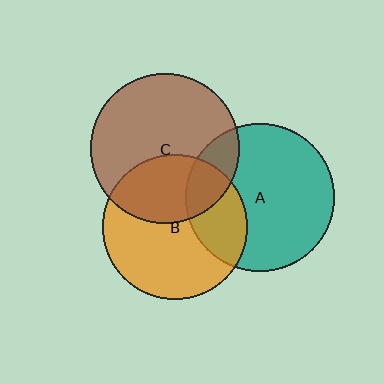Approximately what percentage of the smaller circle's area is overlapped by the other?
Approximately 20%.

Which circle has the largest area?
Circle C (brown).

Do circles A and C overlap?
Yes.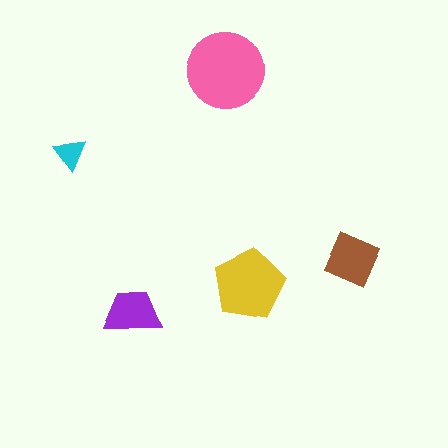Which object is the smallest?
The cyan triangle.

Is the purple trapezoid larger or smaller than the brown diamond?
Smaller.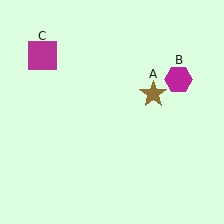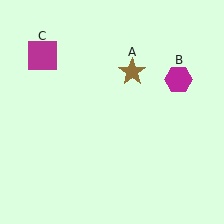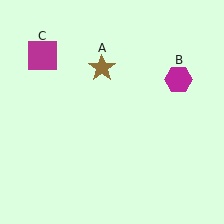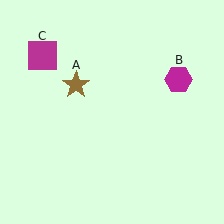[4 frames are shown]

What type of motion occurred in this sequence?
The brown star (object A) rotated counterclockwise around the center of the scene.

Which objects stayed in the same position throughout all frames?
Magenta hexagon (object B) and magenta square (object C) remained stationary.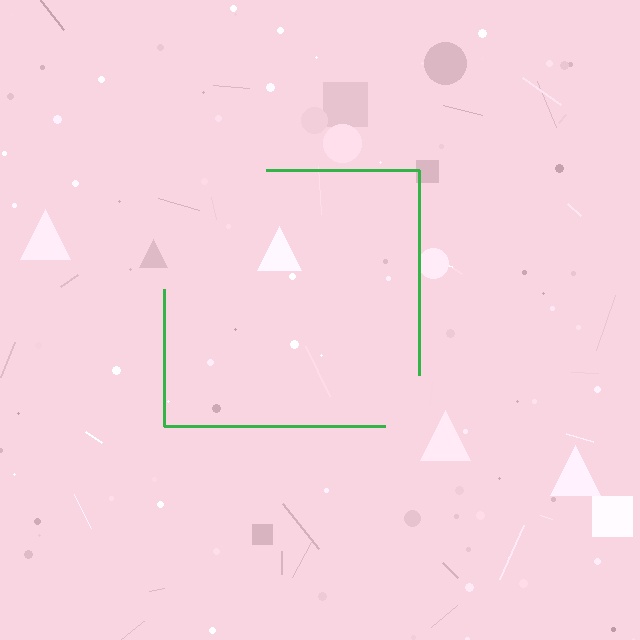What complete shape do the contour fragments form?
The contour fragments form a square.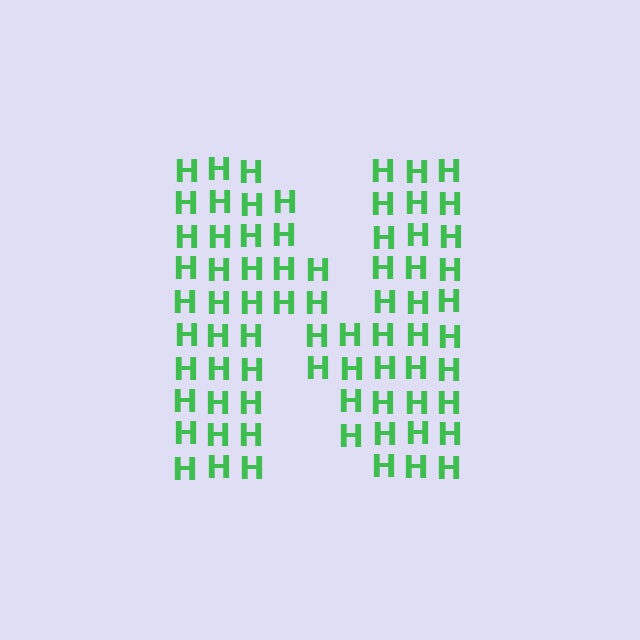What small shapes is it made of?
It is made of small letter H's.